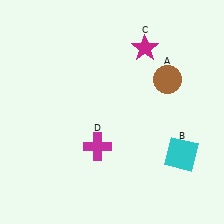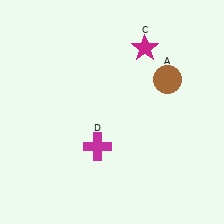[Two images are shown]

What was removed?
The cyan square (B) was removed in Image 2.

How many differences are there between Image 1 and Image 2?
There is 1 difference between the two images.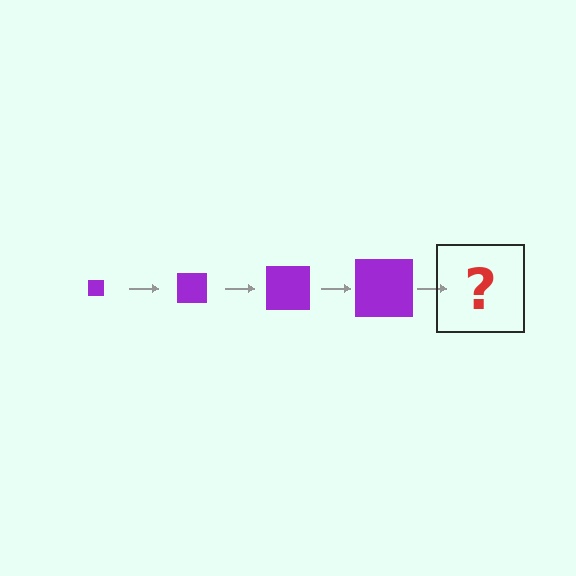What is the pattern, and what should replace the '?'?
The pattern is that the square gets progressively larger each step. The '?' should be a purple square, larger than the previous one.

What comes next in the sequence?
The next element should be a purple square, larger than the previous one.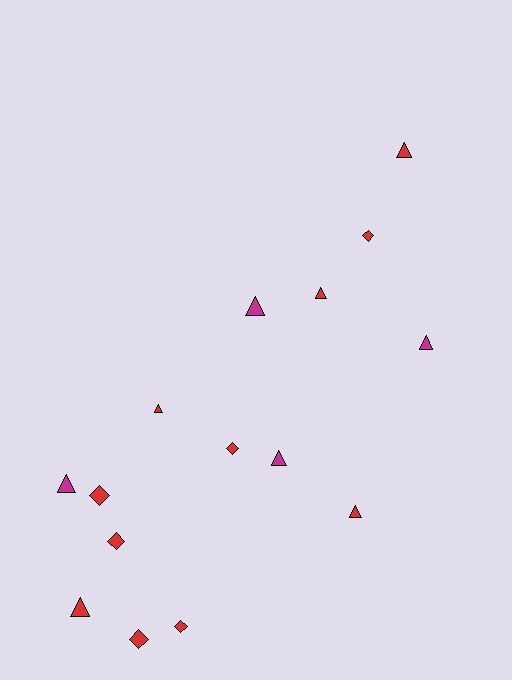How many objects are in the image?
There are 15 objects.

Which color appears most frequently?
Red, with 11 objects.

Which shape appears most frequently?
Triangle, with 9 objects.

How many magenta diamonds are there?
There are no magenta diamonds.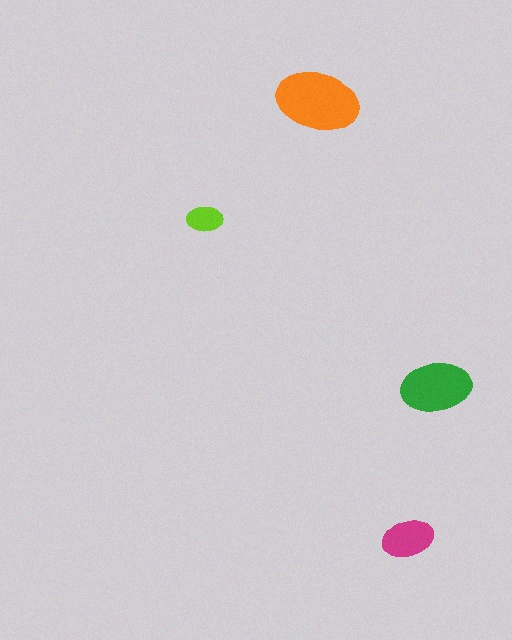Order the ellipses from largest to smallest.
the orange one, the green one, the magenta one, the lime one.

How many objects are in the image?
There are 4 objects in the image.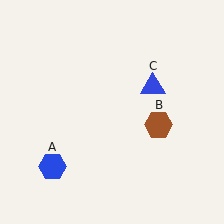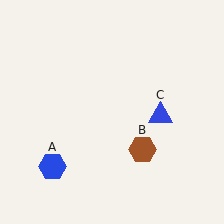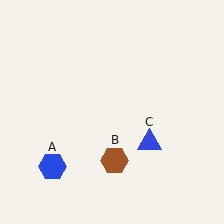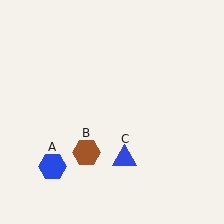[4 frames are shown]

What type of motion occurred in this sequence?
The brown hexagon (object B), blue triangle (object C) rotated clockwise around the center of the scene.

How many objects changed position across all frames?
2 objects changed position: brown hexagon (object B), blue triangle (object C).